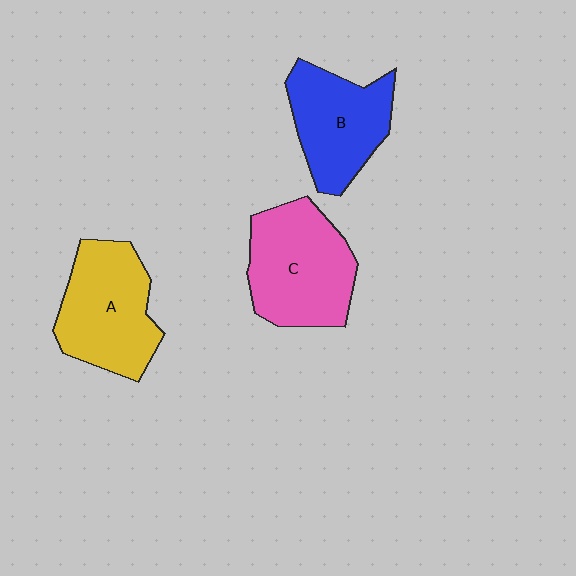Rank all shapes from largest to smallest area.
From largest to smallest: C (pink), A (yellow), B (blue).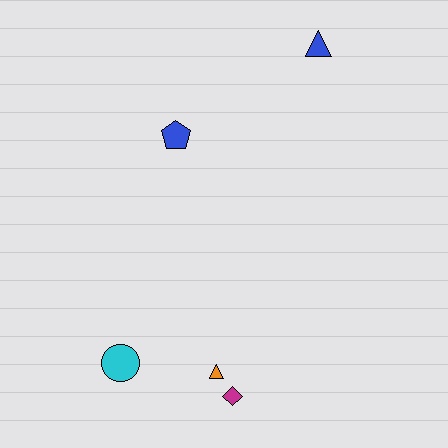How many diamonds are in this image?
There is 1 diamond.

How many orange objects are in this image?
There is 1 orange object.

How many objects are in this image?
There are 5 objects.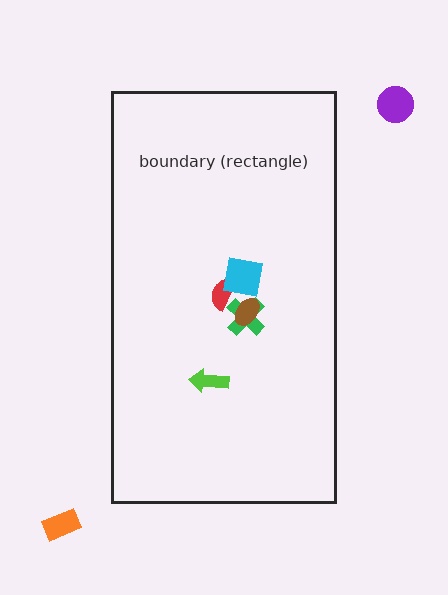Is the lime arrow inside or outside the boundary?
Inside.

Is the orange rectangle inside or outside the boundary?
Outside.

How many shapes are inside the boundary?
5 inside, 2 outside.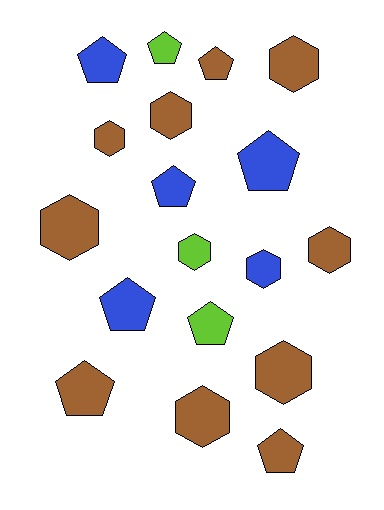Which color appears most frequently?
Brown, with 10 objects.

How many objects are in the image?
There are 18 objects.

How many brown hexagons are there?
There are 7 brown hexagons.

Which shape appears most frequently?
Hexagon, with 9 objects.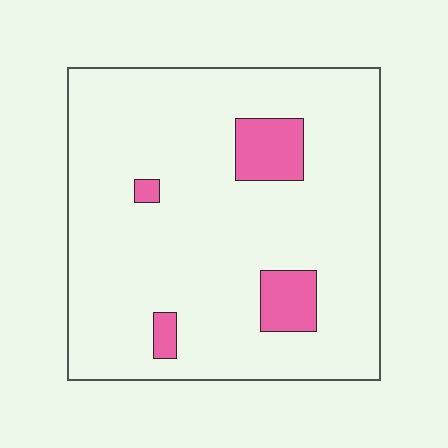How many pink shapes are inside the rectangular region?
4.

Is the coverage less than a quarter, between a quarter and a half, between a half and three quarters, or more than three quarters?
Less than a quarter.